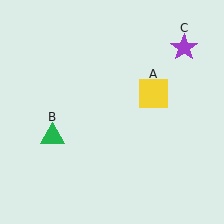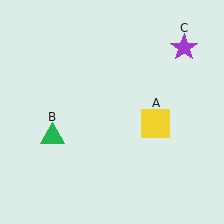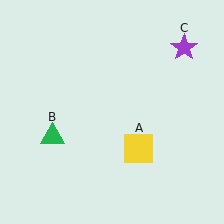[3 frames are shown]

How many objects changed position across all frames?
1 object changed position: yellow square (object A).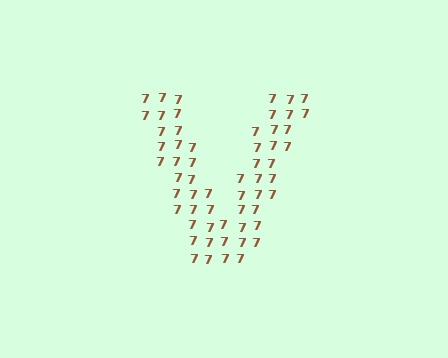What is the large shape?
The large shape is the letter V.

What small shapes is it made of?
It is made of small digit 7's.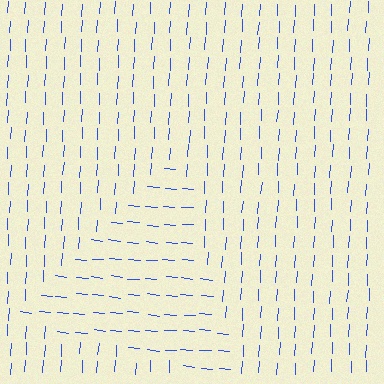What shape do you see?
I see a triangle.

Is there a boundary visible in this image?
Yes, there is a texture boundary formed by a change in line orientation.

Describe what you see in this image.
The image is filled with small blue line segments. A triangle region in the image has lines oriented differently from the surrounding lines, creating a visible texture boundary.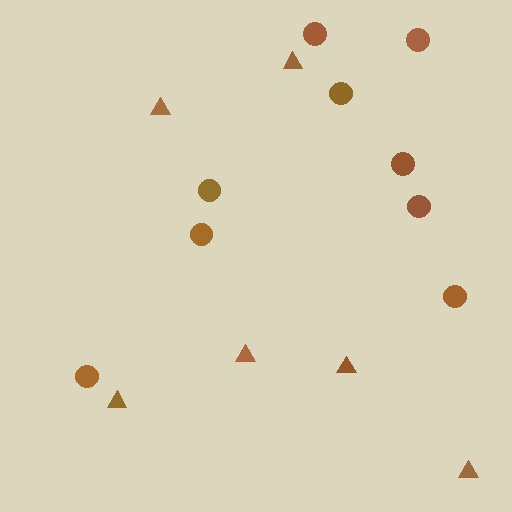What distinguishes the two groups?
There are 2 groups: one group of circles (9) and one group of triangles (6).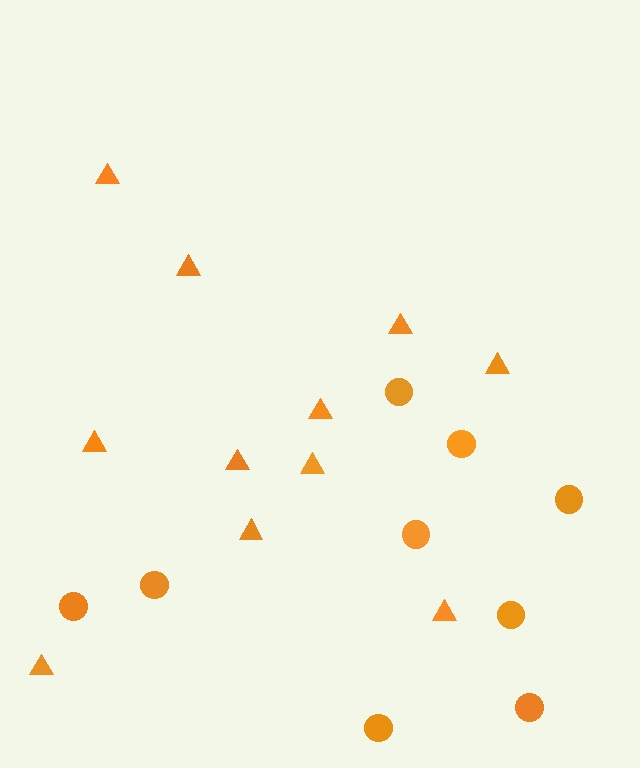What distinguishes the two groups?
There are 2 groups: one group of triangles (11) and one group of circles (9).